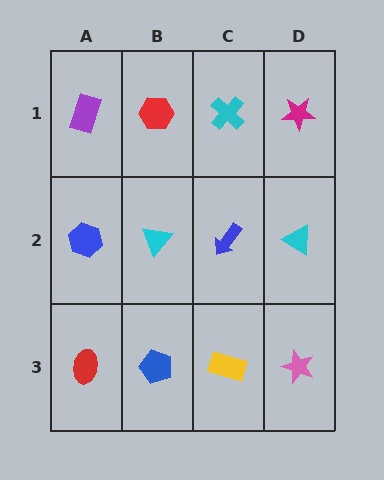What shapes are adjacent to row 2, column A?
A purple rectangle (row 1, column A), a red ellipse (row 3, column A), a cyan triangle (row 2, column B).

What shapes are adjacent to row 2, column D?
A magenta star (row 1, column D), a pink star (row 3, column D), a blue arrow (row 2, column C).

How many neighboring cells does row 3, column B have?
3.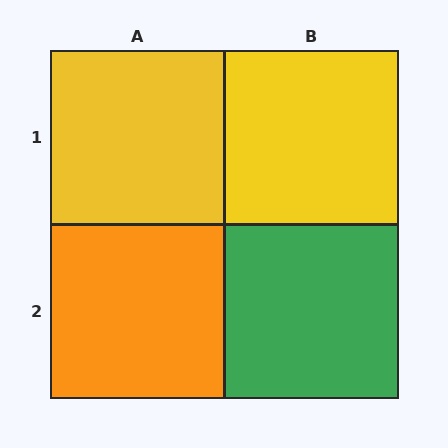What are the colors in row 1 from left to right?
Yellow, yellow.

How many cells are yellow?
2 cells are yellow.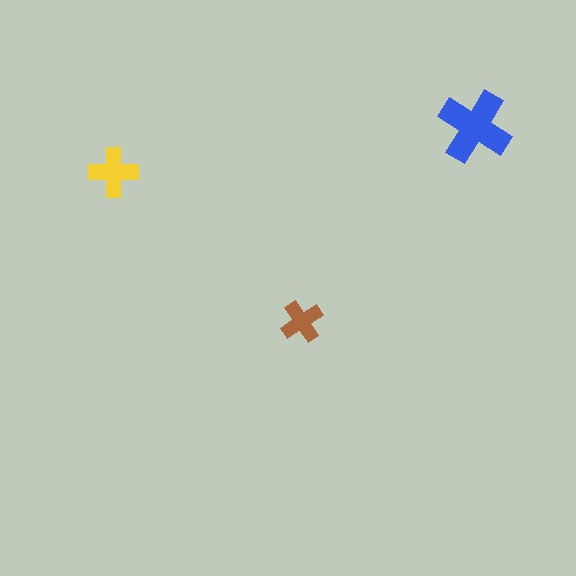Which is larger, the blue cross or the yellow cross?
The blue one.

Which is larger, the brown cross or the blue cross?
The blue one.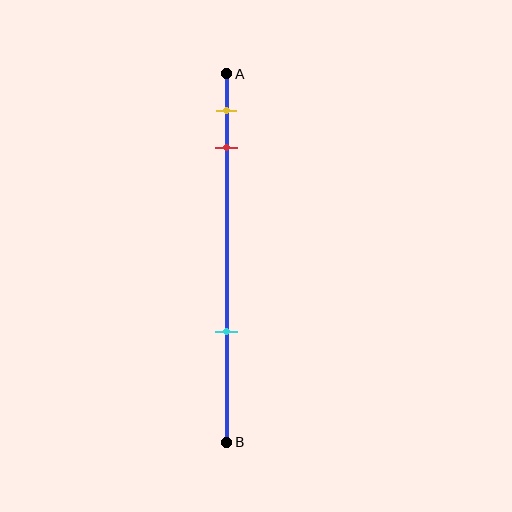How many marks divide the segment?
There are 3 marks dividing the segment.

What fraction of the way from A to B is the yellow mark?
The yellow mark is approximately 10% (0.1) of the way from A to B.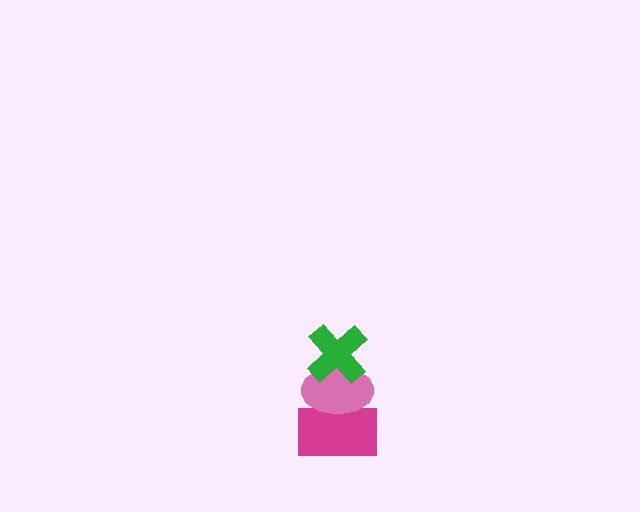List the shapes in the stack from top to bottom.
From top to bottom: the green cross, the pink ellipse, the magenta rectangle.